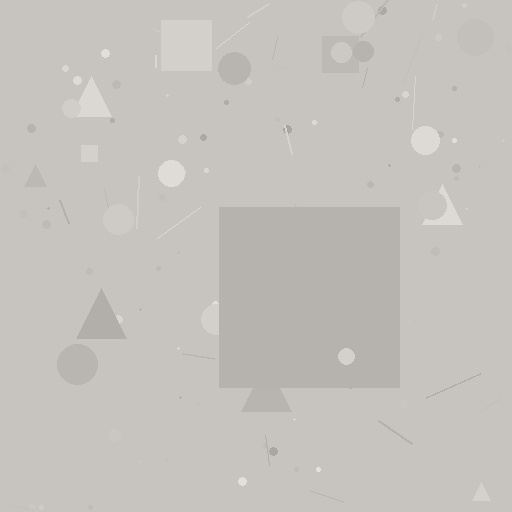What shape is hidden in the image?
A square is hidden in the image.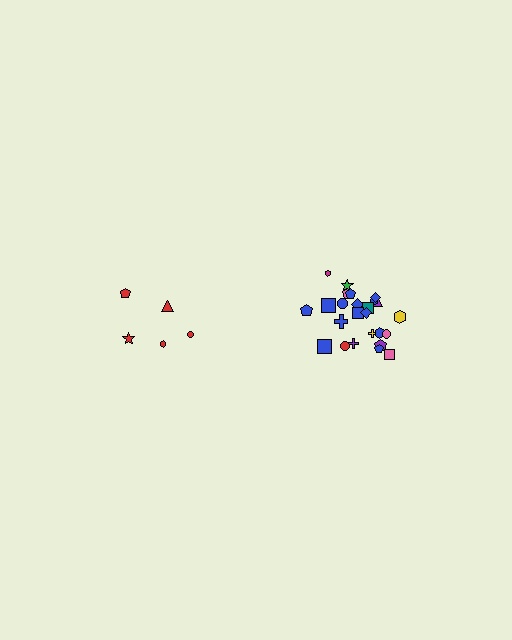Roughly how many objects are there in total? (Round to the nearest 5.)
Roughly 30 objects in total.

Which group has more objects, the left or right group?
The right group.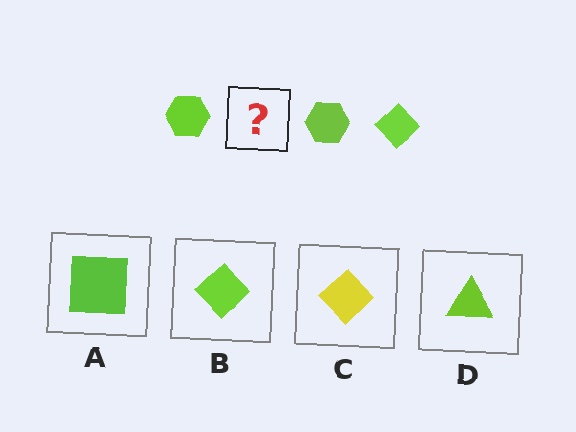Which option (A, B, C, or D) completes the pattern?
B.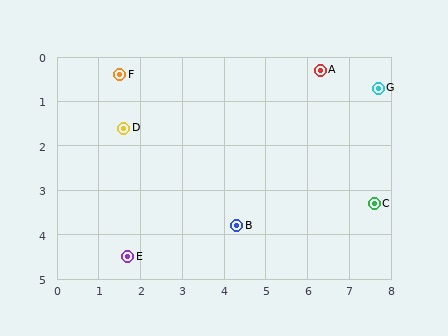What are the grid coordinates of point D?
Point D is at approximately (1.6, 1.6).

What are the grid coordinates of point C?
Point C is at approximately (7.6, 3.3).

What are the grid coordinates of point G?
Point G is at approximately (7.7, 0.7).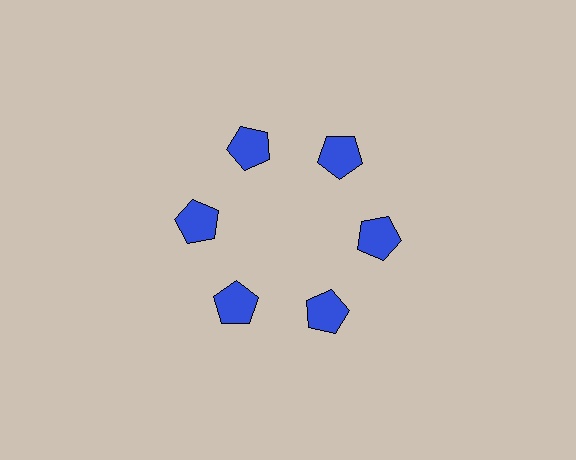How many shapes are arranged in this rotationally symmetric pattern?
There are 6 shapes, arranged in 6 groups of 1.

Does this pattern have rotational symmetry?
Yes, this pattern has 6-fold rotational symmetry. It looks the same after rotating 60 degrees around the center.